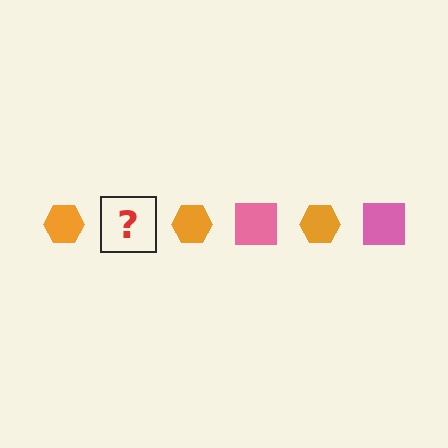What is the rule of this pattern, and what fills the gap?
The rule is that the pattern alternates between orange hexagon and pink square. The gap should be filled with a pink square.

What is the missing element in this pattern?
The missing element is a pink square.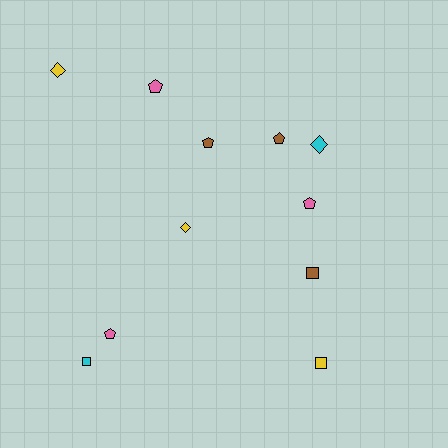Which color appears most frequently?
Yellow, with 3 objects.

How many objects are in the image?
There are 11 objects.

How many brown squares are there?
There is 1 brown square.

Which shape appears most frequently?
Pentagon, with 5 objects.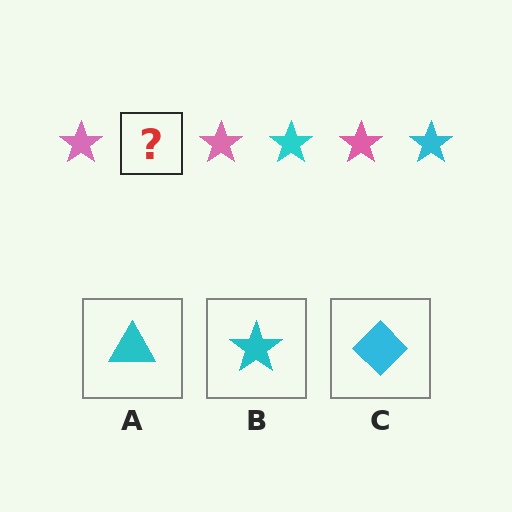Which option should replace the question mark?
Option B.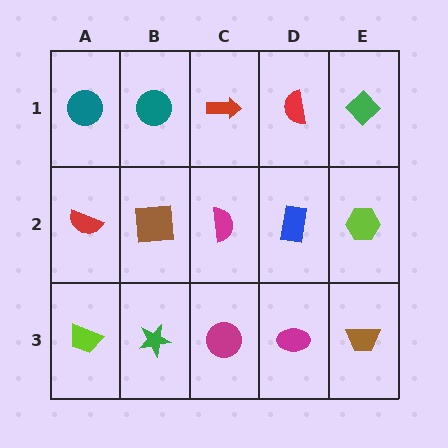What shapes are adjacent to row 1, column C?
A magenta semicircle (row 2, column C), a teal circle (row 1, column B), a red semicircle (row 1, column D).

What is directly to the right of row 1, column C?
A red semicircle.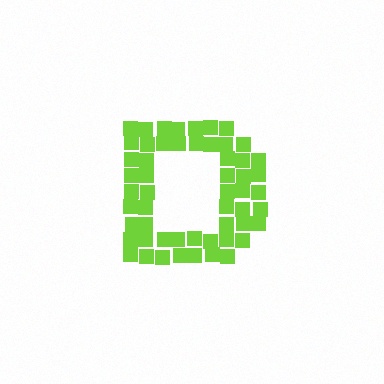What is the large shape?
The large shape is the letter D.